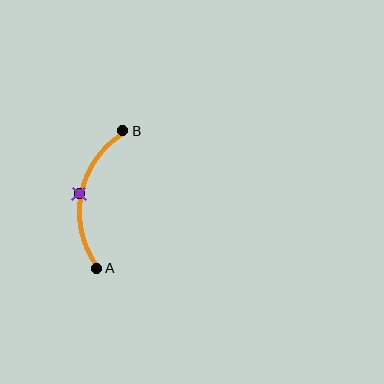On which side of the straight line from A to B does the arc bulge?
The arc bulges to the left of the straight line connecting A and B.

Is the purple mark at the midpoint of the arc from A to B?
Yes. The purple mark lies on the arc at equal arc-length from both A and B — it is the arc midpoint.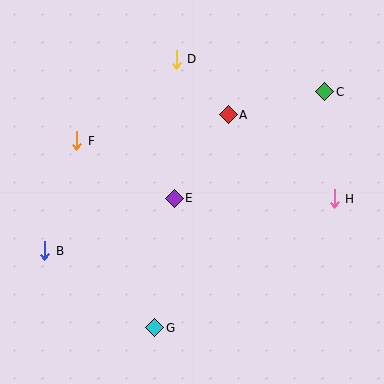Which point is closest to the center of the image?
Point E at (174, 198) is closest to the center.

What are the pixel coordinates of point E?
Point E is at (174, 198).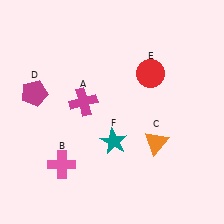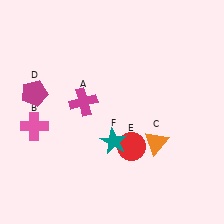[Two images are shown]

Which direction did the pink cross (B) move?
The pink cross (B) moved up.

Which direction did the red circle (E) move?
The red circle (E) moved down.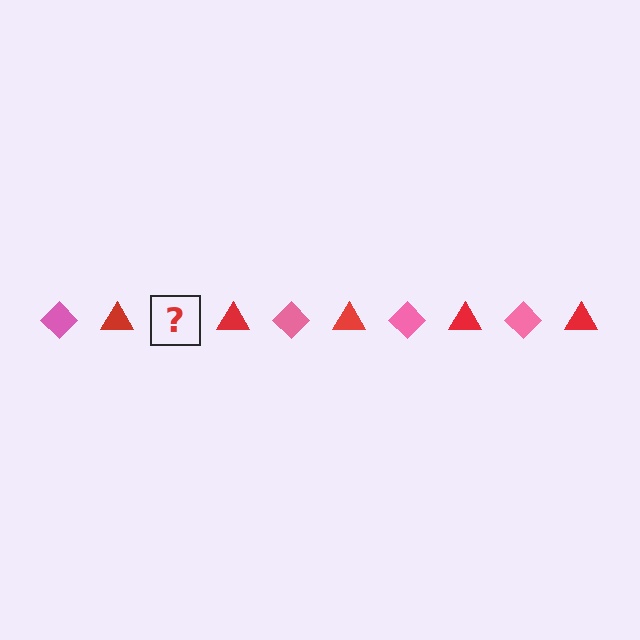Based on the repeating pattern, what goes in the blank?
The blank should be a pink diamond.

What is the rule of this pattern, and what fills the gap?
The rule is that the pattern alternates between pink diamond and red triangle. The gap should be filled with a pink diamond.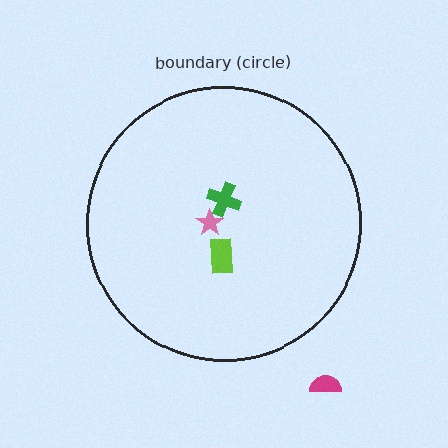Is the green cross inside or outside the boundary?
Inside.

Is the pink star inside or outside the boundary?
Inside.